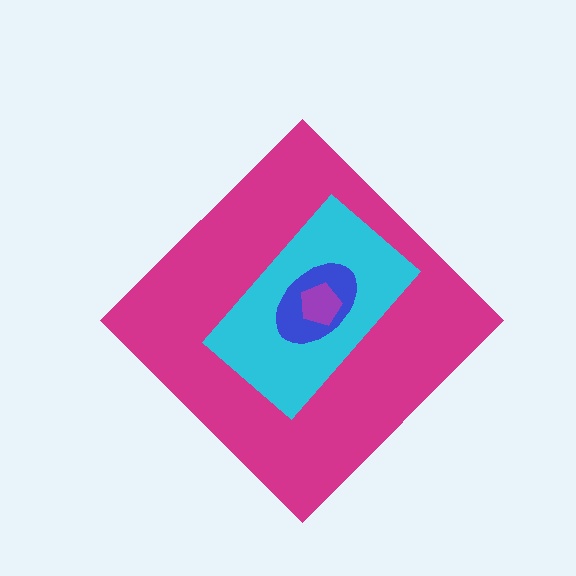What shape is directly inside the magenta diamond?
The cyan rectangle.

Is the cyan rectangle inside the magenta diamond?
Yes.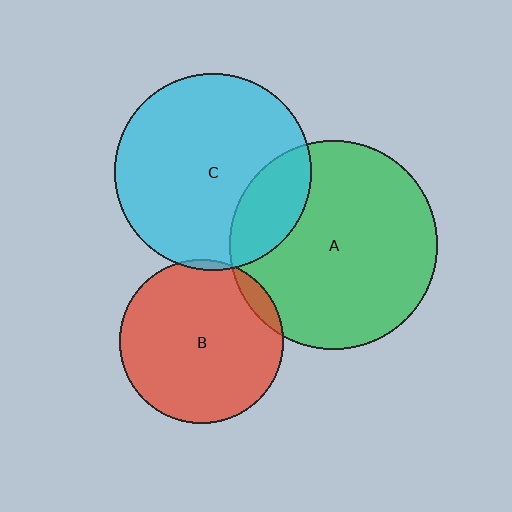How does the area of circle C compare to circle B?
Approximately 1.4 times.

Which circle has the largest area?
Circle A (green).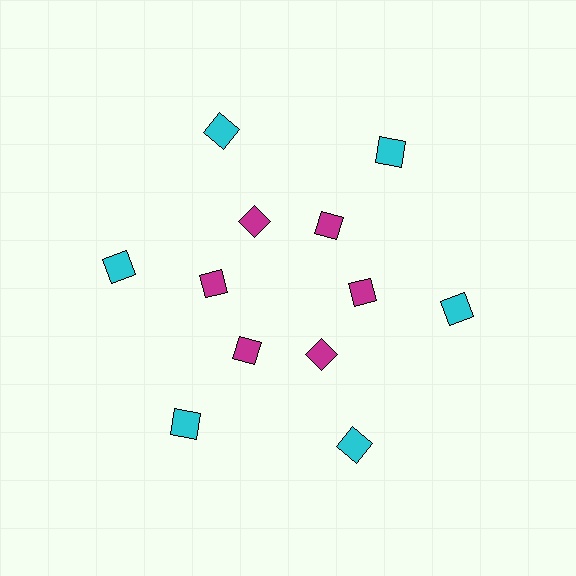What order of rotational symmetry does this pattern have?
This pattern has 6-fold rotational symmetry.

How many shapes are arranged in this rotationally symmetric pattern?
There are 12 shapes, arranged in 6 groups of 2.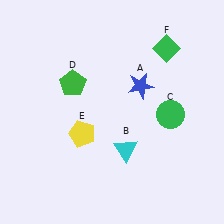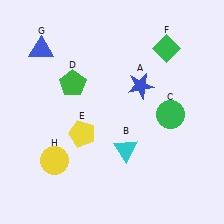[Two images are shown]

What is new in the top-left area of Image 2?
A blue triangle (G) was added in the top-left area of Image 2.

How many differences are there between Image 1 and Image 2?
There are 2 differences between the two images.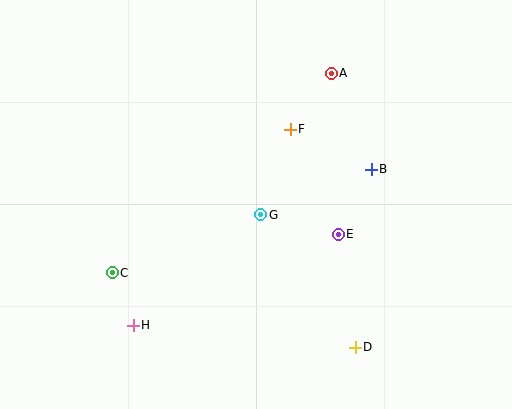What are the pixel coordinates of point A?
Point A is at (331, 73).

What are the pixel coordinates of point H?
Point H is at (133, 325).